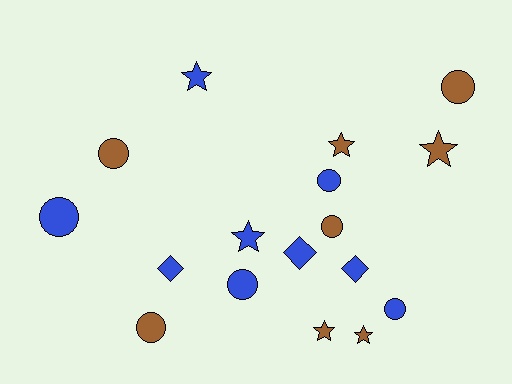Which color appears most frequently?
Blue, with 9 objects.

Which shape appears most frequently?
Circle, with 8 objects.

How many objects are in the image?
There are 17 objects.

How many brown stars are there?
There are 4 brown stars.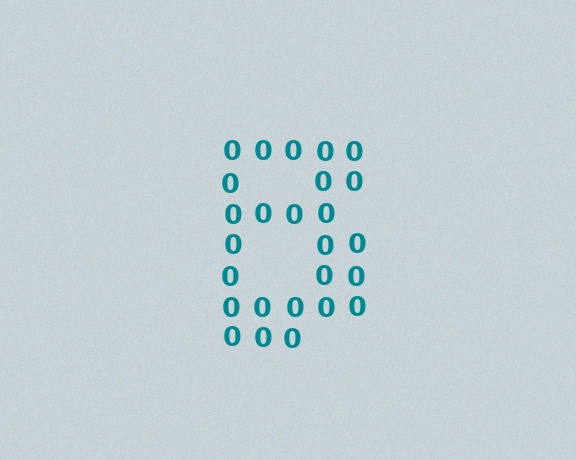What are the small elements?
The small elements are digit 0's.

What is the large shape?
The large shape is the letter B.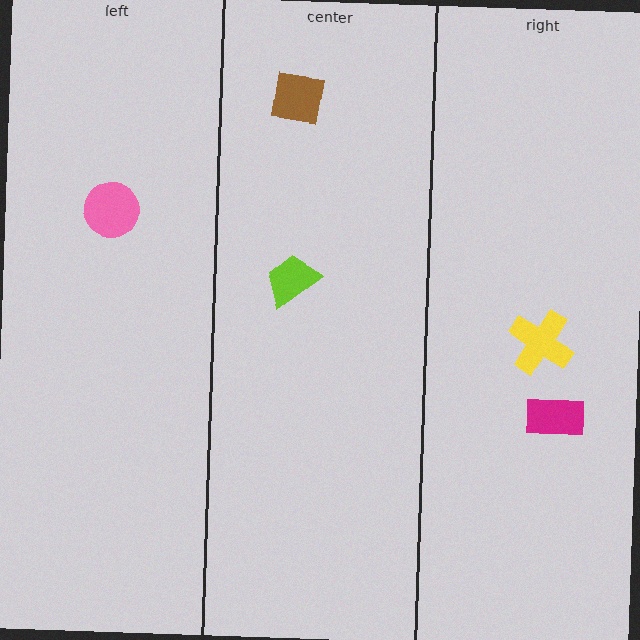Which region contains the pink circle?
The left region.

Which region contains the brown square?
The center region.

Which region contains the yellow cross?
The right region.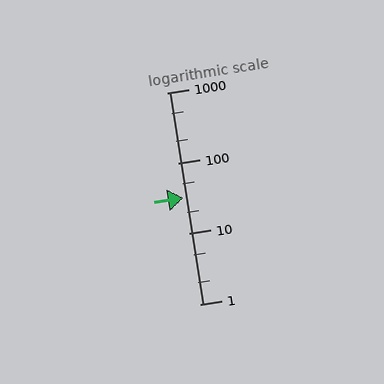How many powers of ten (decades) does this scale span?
The scale spans 3 decades, from 1 to 1000.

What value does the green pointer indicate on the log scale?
The pointer indicates approximately 32.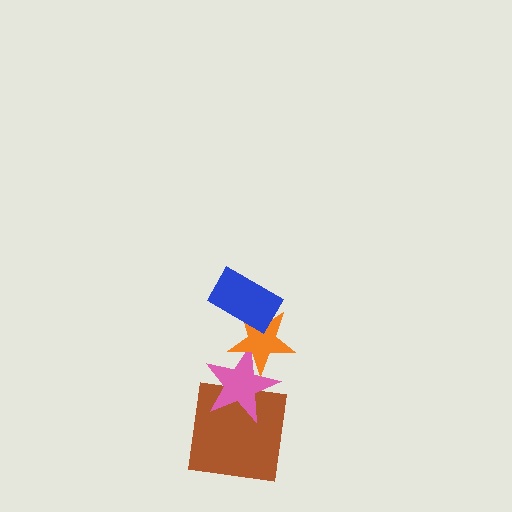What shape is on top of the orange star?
The blue rectangle is on top of the orange star.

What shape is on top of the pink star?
The orange star is on top of the pink star.